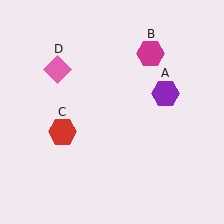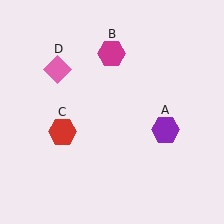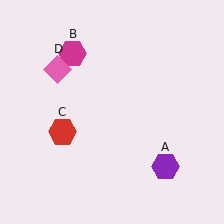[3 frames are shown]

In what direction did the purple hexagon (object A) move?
The purple hexagon (object A) moved down.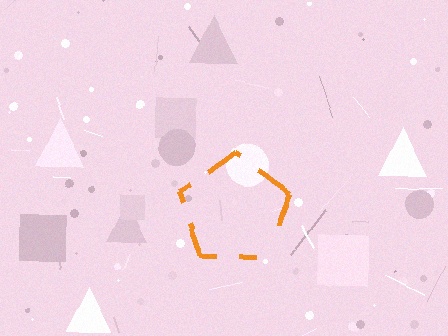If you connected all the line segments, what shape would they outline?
They would outline a pentagon.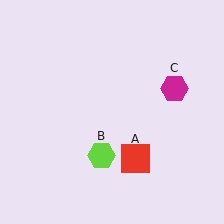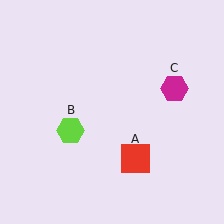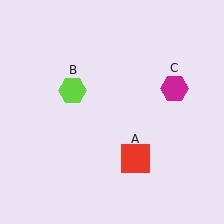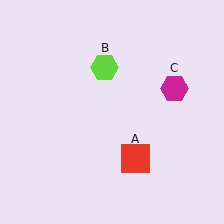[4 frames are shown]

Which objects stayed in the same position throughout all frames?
Red square (object A) and magenta hexagon (object C) remained stationary.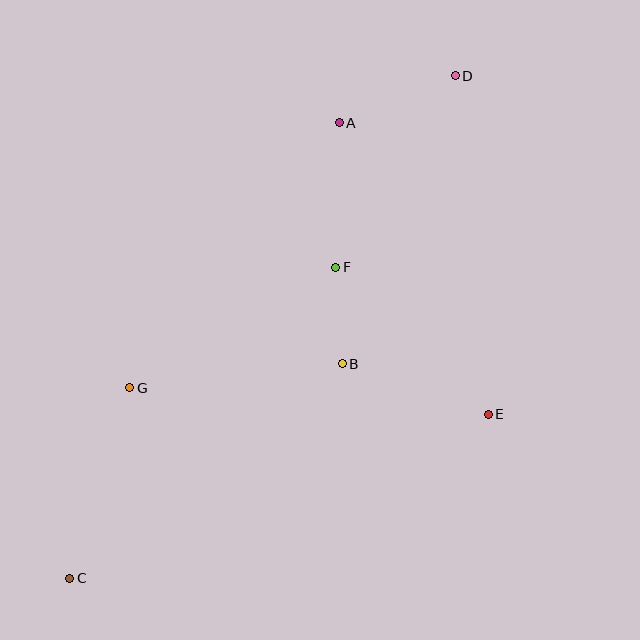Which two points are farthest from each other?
Points C and D are farthest from each other.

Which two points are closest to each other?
Points B and F are closest to each other.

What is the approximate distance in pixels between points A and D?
The distance between A and D is approximately 125 pixels.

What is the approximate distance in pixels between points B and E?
The distance between B and E is approximately 154 pixels.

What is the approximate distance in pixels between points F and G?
The distance between F and G is approximately 239 pixels.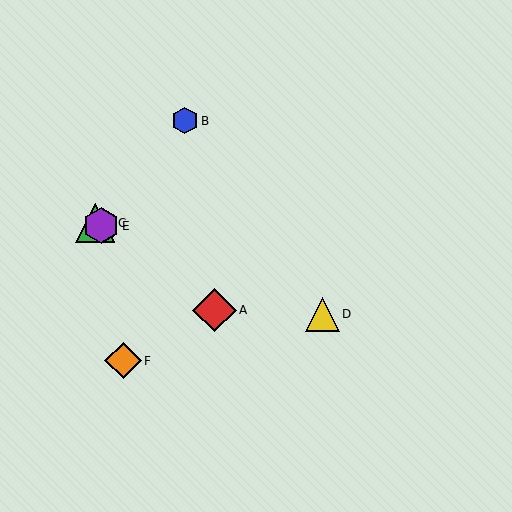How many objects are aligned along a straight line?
3 objects (C, D, E) are aligned along a straight line.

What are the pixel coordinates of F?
Object F is at (123, 361).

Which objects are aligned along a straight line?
Objects C, D, E are aligned along a straight line.